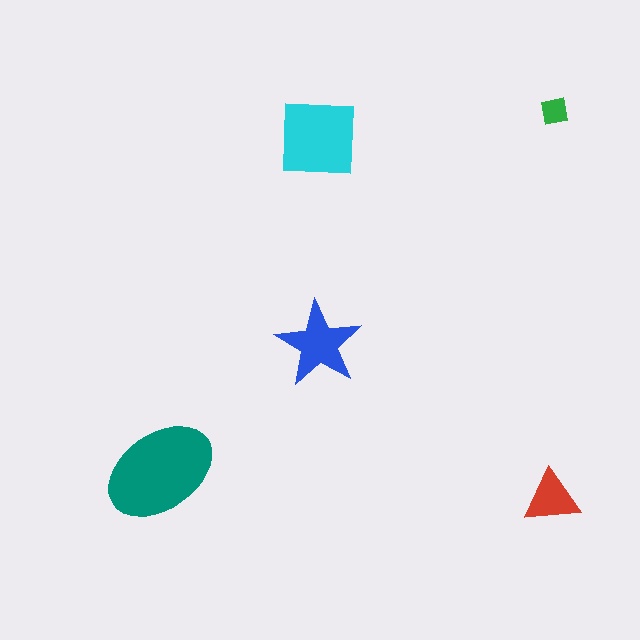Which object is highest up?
The green square is topmost.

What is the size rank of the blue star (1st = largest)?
3rd.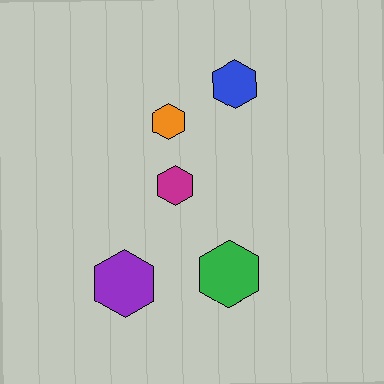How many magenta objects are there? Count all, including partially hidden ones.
There is 1 magenta object.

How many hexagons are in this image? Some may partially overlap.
There are 5 hexagons.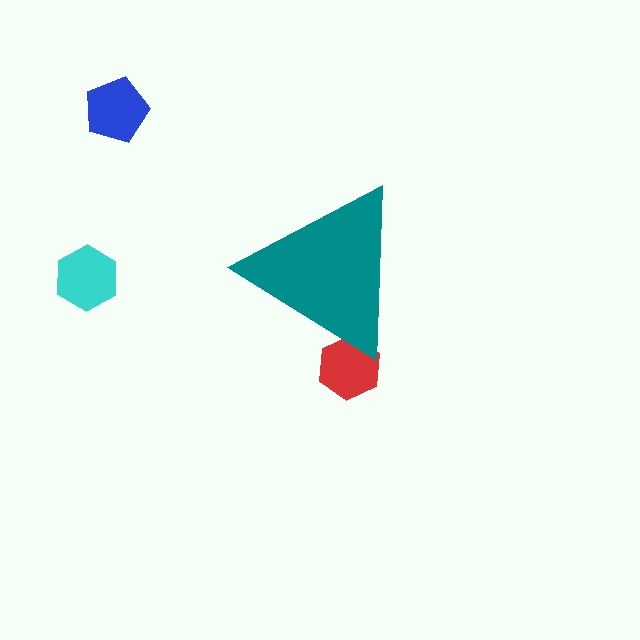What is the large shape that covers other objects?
A teal triangle.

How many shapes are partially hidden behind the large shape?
1 shape is partially hidden.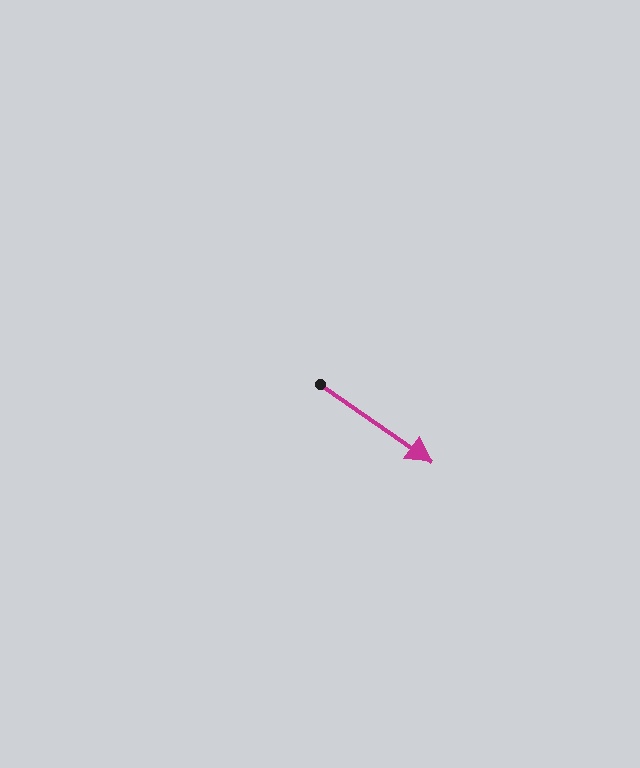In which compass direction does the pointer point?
Southeast.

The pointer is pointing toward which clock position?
Roughly 4 o'clock.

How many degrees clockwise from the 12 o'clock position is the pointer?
Approximately 125 degrees.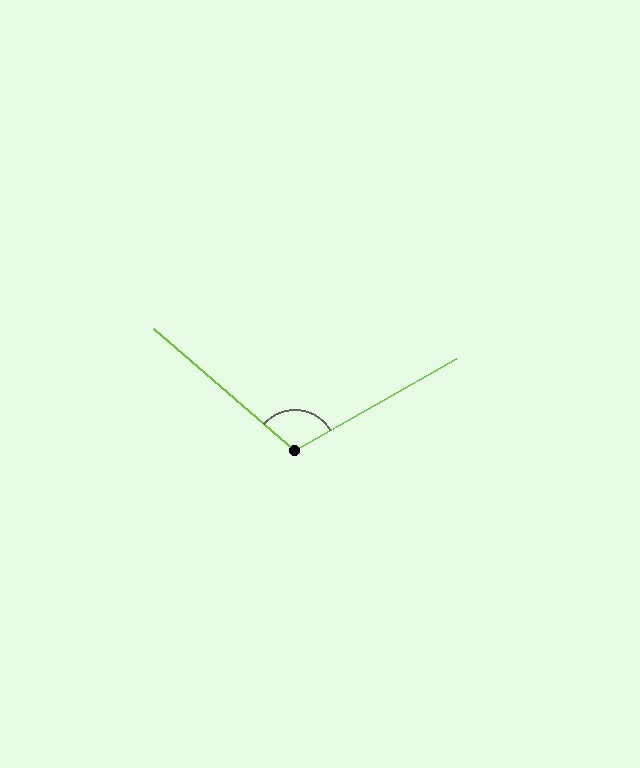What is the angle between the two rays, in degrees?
Approximately 109 degrees.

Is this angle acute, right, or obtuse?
It is obtuse.